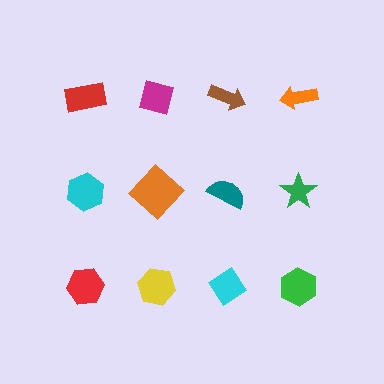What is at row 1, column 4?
An orange arrow.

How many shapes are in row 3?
4 shapes.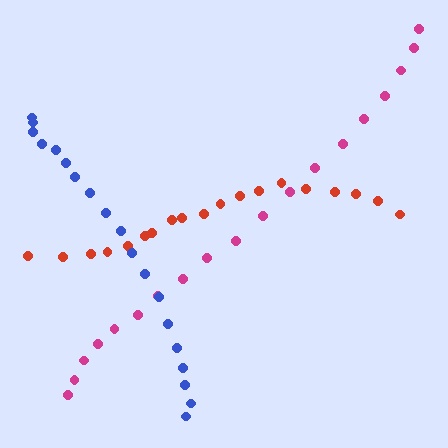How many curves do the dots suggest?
There are 3 distinct paths.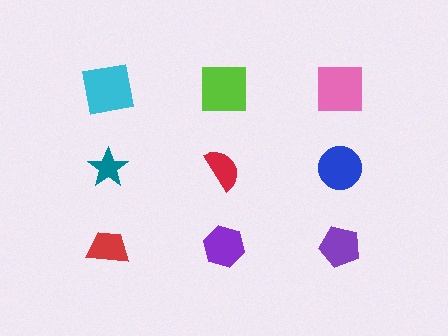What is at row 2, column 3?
A blue circle.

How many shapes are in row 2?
3 shapes.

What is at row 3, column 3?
A purple pentagon.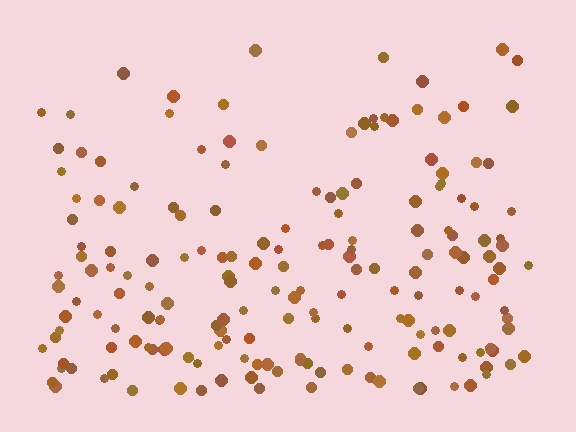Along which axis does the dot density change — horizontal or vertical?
Vertical.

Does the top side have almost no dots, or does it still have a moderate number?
Still a moderate number, just noticeably fewer than the bottom.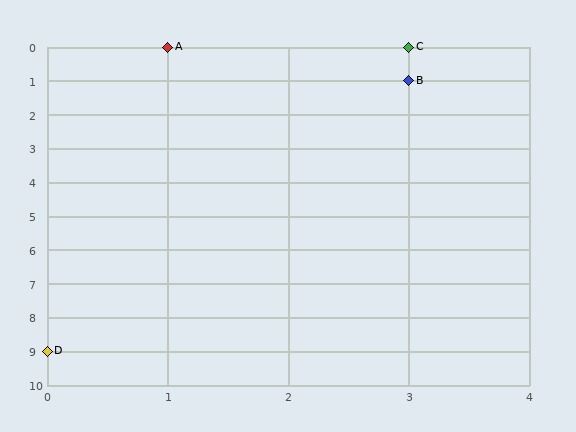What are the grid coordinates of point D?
Point D is at grid coordinates (0, 9).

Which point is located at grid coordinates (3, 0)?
Point C is at (3, 0).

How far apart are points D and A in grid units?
Points D and A are 1 column and 9 rows apart (about 9.1 grid units diagonally).